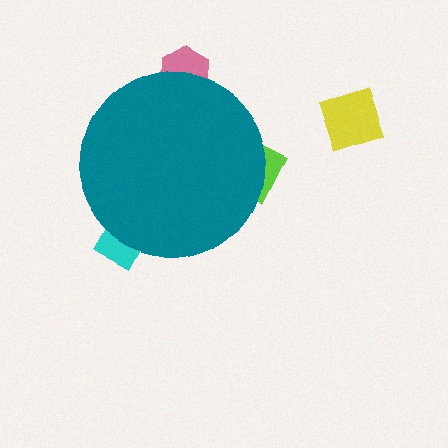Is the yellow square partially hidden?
No, the yellow square is fully visible.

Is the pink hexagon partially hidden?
Yes, the pink hexagon is partially hidden behind the teal circle.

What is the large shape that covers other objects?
A teal circle.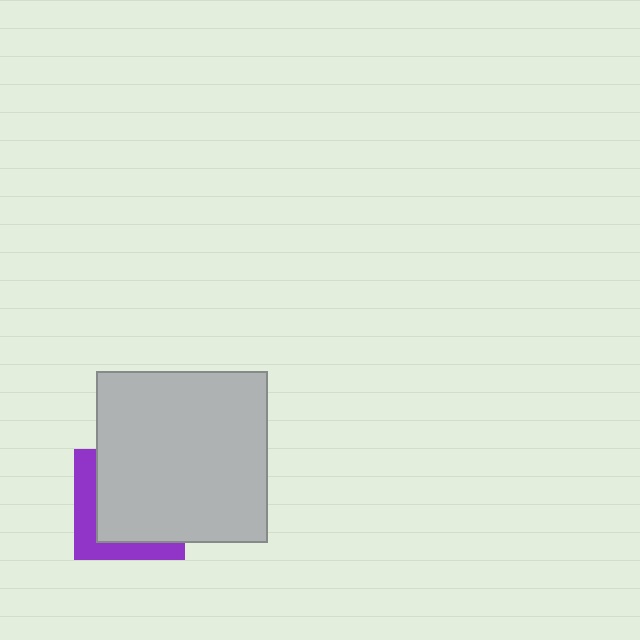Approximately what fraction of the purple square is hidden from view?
Roughly 69% of the purple square is hidden behind the light gray square.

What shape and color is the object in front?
The object in front is a light gray square.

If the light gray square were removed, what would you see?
You would see the complete purple square.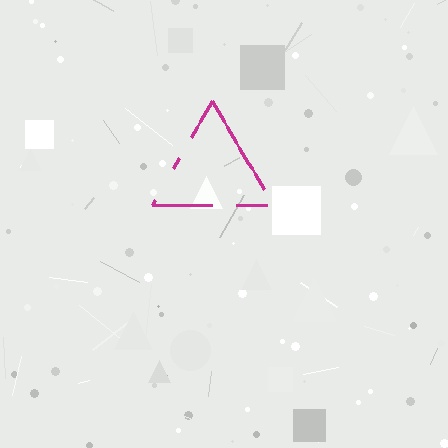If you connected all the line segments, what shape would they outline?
They would outline a triangle.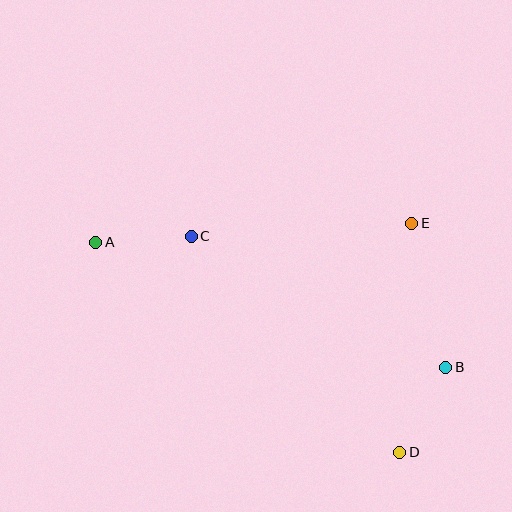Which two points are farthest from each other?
Points A and B are farthest from each other.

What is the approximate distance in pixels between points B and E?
The distance between B and E is approximately 148 pixels.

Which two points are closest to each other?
Points A and C are closest to each other.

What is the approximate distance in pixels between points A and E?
The distance between A and E is approximately 316 pixels.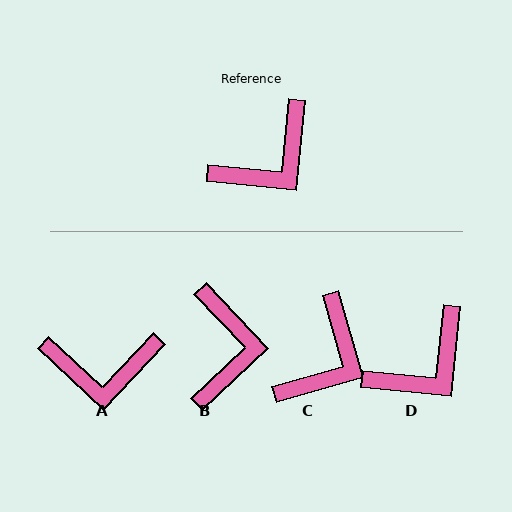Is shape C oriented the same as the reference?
No, it is off by about 22 degrees.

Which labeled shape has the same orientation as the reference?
D.